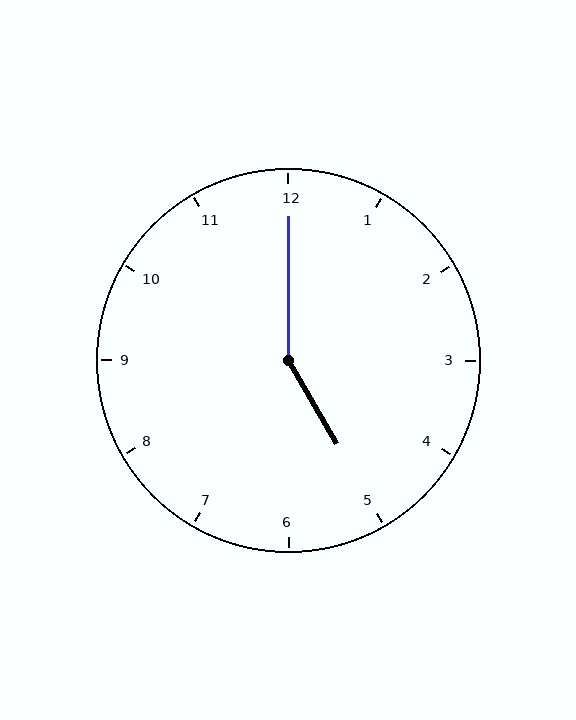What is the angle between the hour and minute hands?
Approximately 150 degrees.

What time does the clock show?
5:00.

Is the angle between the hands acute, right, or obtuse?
It is obtuse.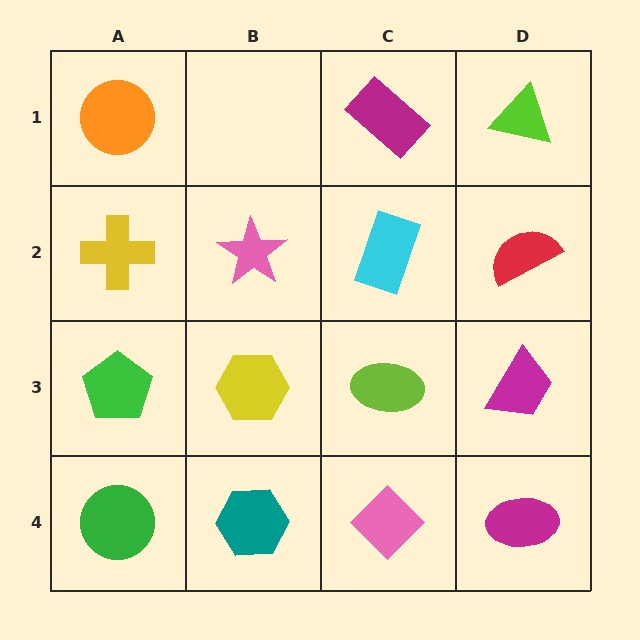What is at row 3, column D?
A magenta trapezoid.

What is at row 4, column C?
A pink diamond.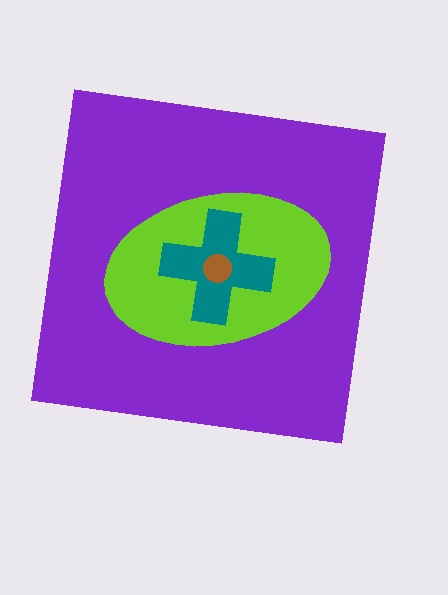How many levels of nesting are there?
4.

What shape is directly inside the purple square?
The lime ellipse.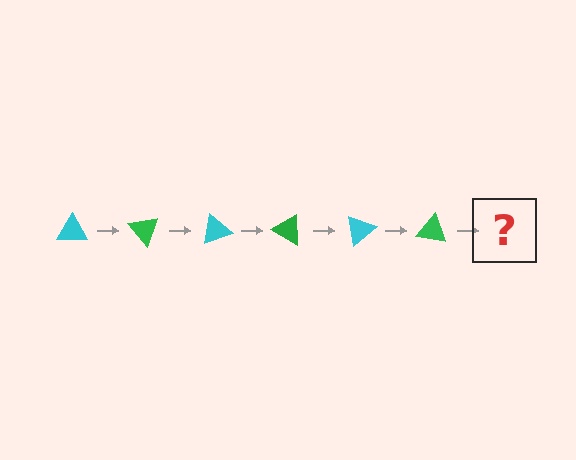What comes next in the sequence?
The next element should be a cyan triangle, rotated 300 degrees from the start.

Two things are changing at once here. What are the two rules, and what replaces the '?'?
The two rules are that it rotates 50 degrees each step and the color cycles through cyan and green. The '?' should be a cyan triangle, rotated 300 degrees from the start.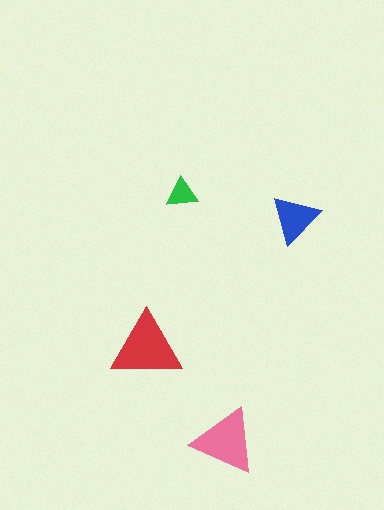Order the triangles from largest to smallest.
the red one, the pink one, the blue one, the green one.